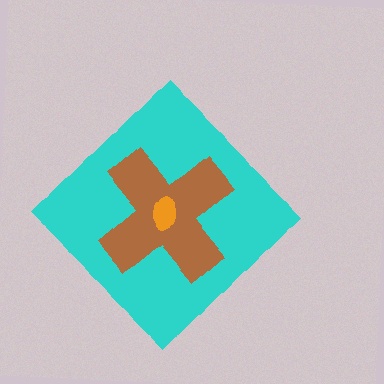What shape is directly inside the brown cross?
The orange ellipse.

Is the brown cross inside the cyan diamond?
Yes.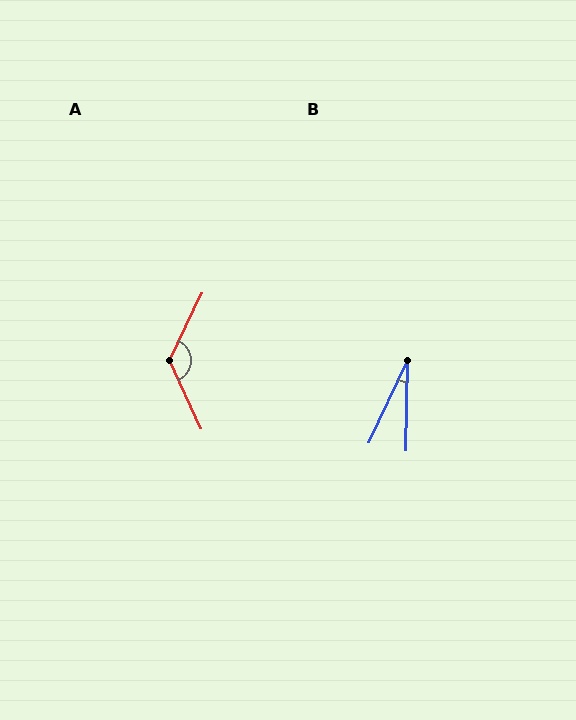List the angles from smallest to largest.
B (24°), A (130°).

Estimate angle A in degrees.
Approximately 130 degrees.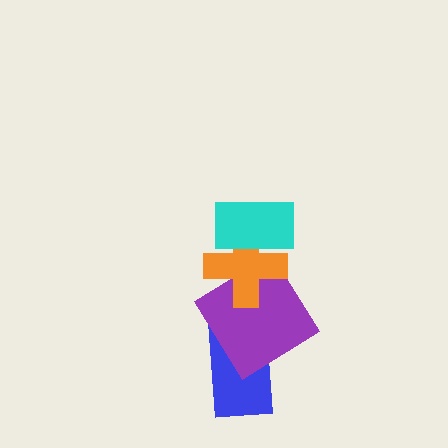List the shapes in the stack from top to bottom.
From top to bottom: the cyan rectangle, the orange cross, the purple diamond, the blue rectangle.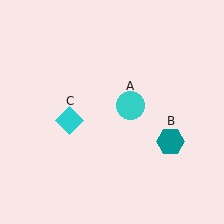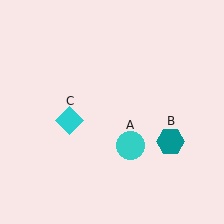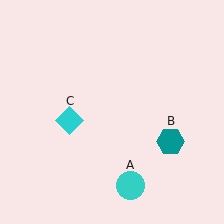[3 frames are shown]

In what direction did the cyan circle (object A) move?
The cyan circle (object A) moved down.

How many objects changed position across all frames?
1 object changed position: cyan circle (object A).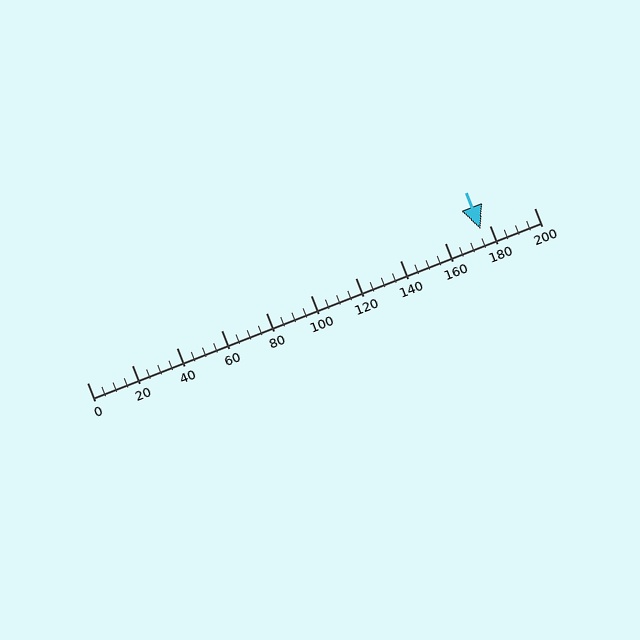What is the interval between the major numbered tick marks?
The major tick marks are spaced 20 units apart.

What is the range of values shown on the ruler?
The ruler shows values from 0 to 200.